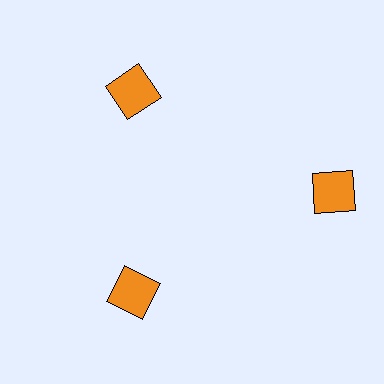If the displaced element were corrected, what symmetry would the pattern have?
It would have 3-fold rotational symmetry — the pattern would map onto itself every 120 degrees.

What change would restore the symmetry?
The symmetry would be restored by moving it inward, back onto the ring so that all 3 squares sit at equal angles and equal distance from the center.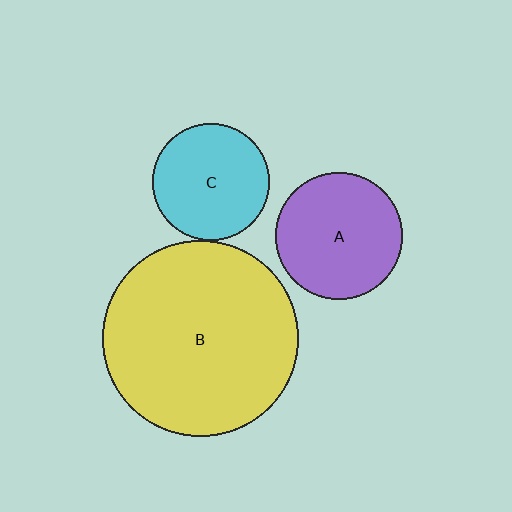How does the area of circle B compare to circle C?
Approximately 2.8 times.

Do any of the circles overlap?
No, none of the circles overlap.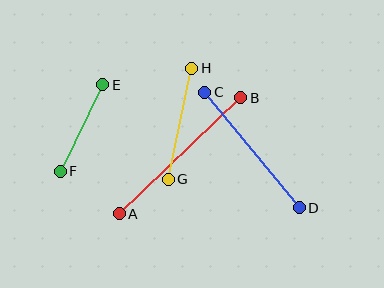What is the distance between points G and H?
The distance is approximately 114 pixels.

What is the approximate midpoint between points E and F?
The midpoint is at approximately (82, 128) pixels.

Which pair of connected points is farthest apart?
Points A and B are farthest apart.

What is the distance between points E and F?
The distance is approximately 96 pixels.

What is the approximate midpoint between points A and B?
The midpoint is at approximately (180, 156) pixels.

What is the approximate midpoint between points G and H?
The midpoint is at approximately (180, 124) pixels.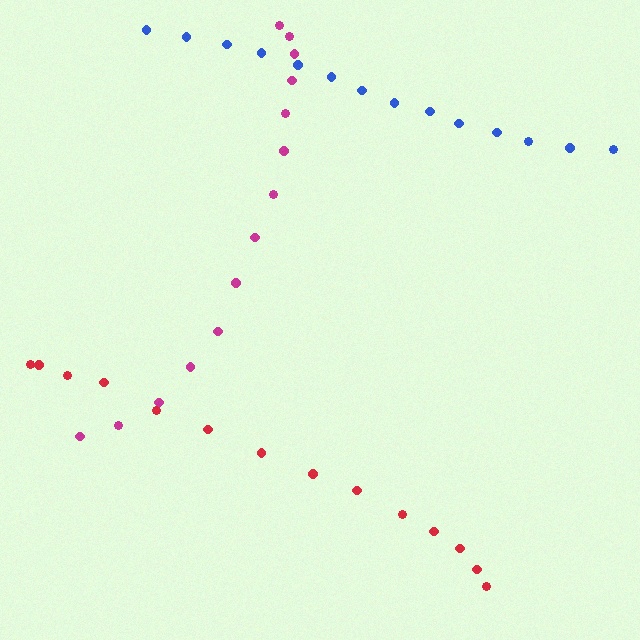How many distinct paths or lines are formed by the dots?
There are 3 distinct paths.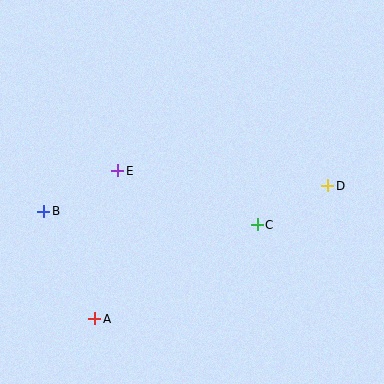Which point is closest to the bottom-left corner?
Point A is closest to the bottom-left corner.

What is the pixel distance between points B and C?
The distance between B and C is 214 pixels.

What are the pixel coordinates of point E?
Point E is at (118, 171).